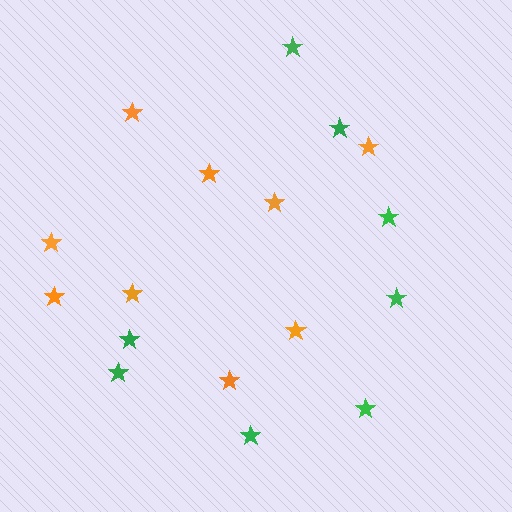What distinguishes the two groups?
There are 2 groups: one group of orange stars (9) and one group of green stars (8).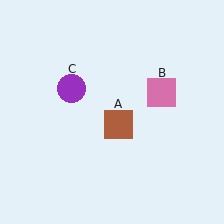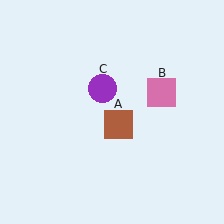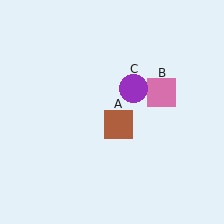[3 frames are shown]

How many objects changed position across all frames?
1 object changed position: purple circle (object C).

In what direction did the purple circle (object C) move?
The purple circle (object C) moved right.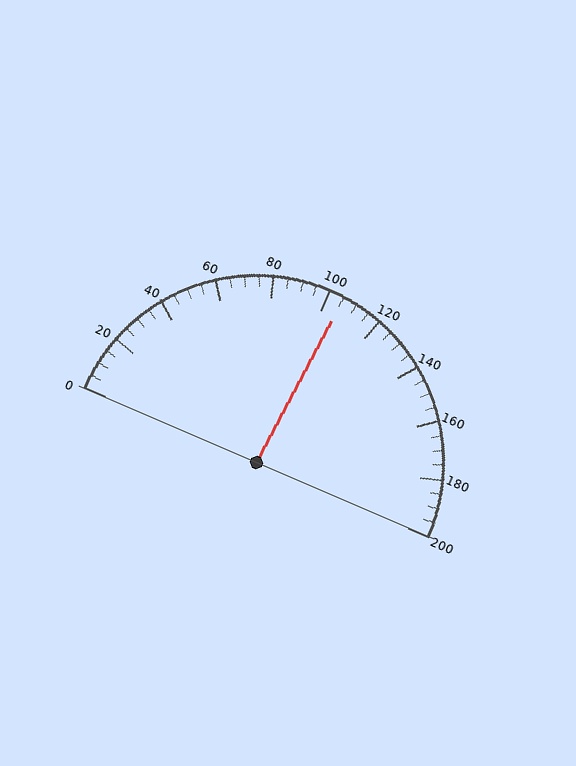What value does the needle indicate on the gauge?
The needle indicates approximately 105.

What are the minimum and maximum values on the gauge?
The gauge ranges from 0 to 200.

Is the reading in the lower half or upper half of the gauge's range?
The reading is in the upper half of the range (0 to 200).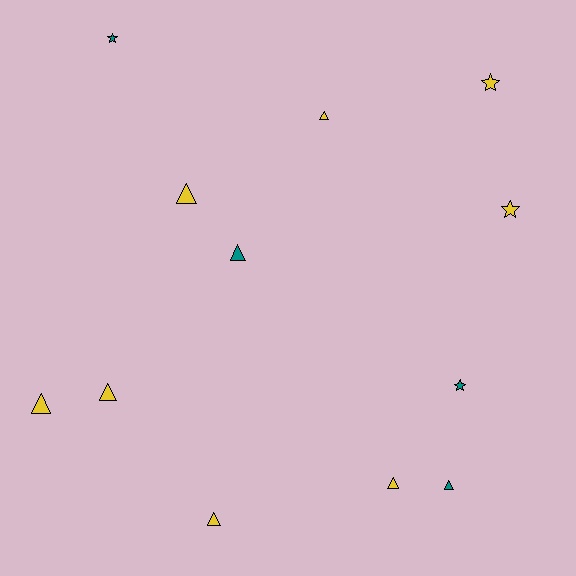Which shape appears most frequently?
Triangle, with 8 objects.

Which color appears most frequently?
Yellow, with 8 objects.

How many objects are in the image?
There are 12 objects.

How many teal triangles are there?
There are 2 teal triangles.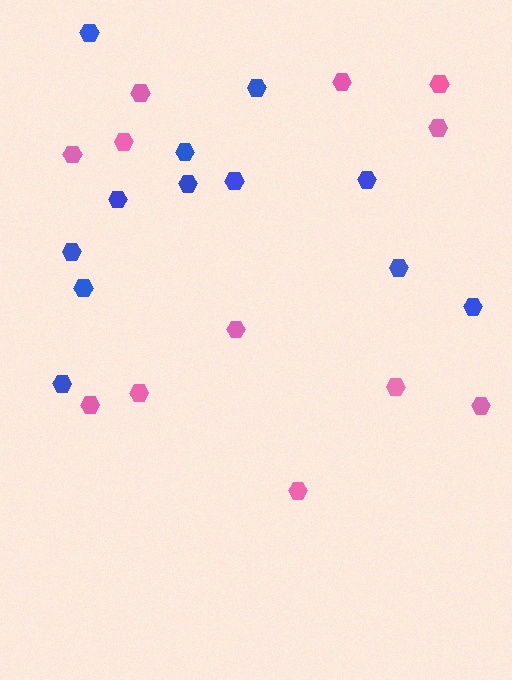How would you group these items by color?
There are 2 groups: one group of blue hexagons (12) and one group of pink hexagons (12).